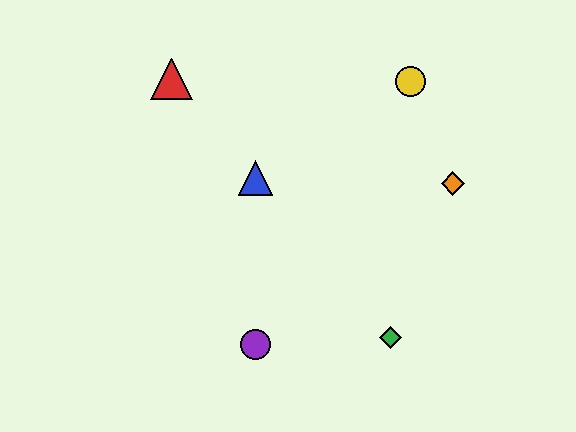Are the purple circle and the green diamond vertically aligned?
No, the purple circle is at x≈255 and the green diamond is at x≈391.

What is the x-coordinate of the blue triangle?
The blue triangle is at x≈255.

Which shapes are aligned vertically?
The blue triangle, the purple circle are aligned vertically.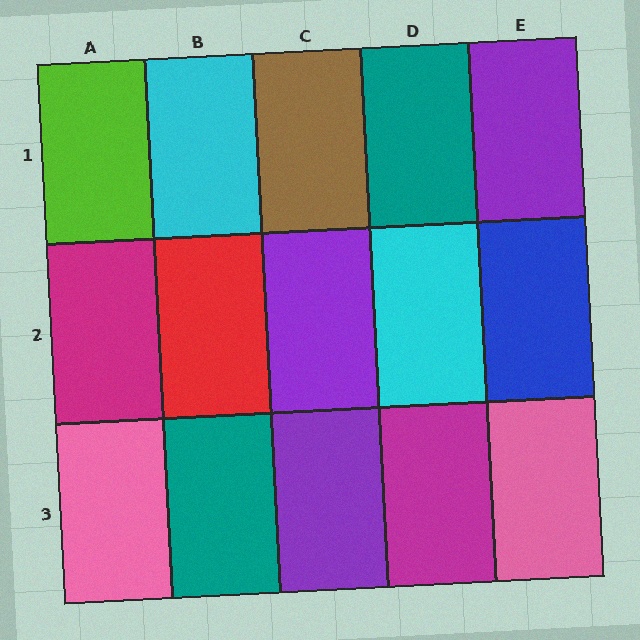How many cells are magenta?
2 cells are magenta.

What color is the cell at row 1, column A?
Lime.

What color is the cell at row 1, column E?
Purple.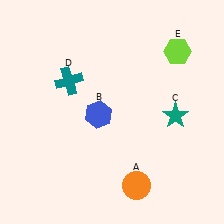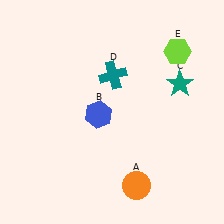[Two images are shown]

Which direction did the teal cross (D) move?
The teal cross (D) moved right.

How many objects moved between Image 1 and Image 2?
2 objects moved between the two images.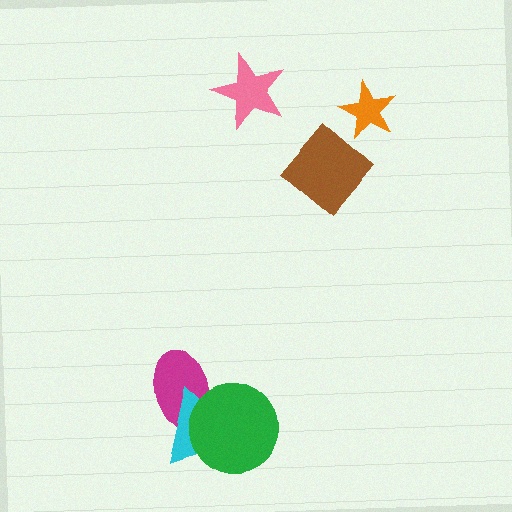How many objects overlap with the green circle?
2 objects overlap with the green circle.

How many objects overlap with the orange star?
0 objects overlap with the orange star.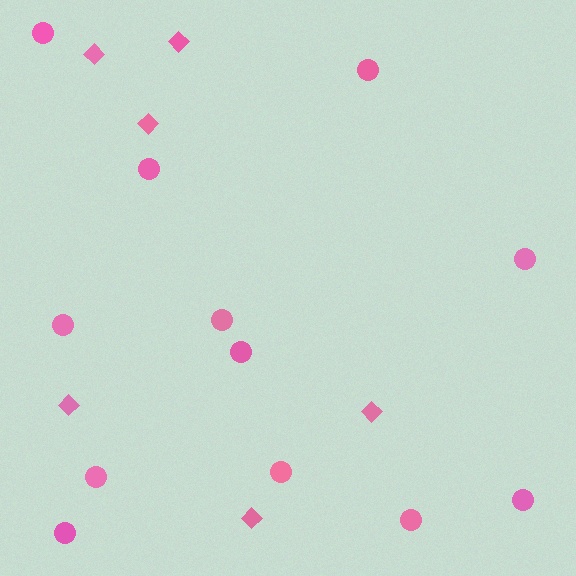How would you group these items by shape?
There are 2 groups: one group of diamonds (6) and one group of circles (12).